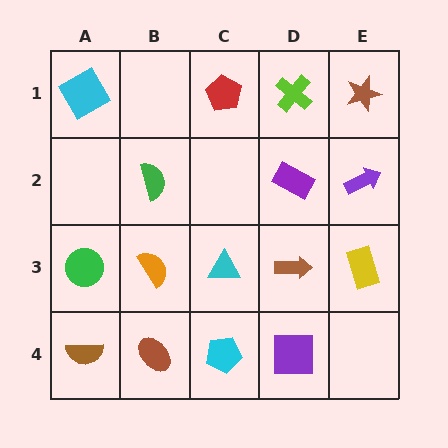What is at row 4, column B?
A brown ellipse.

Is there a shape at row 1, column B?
No, that cell is empty.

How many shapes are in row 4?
4 shapes.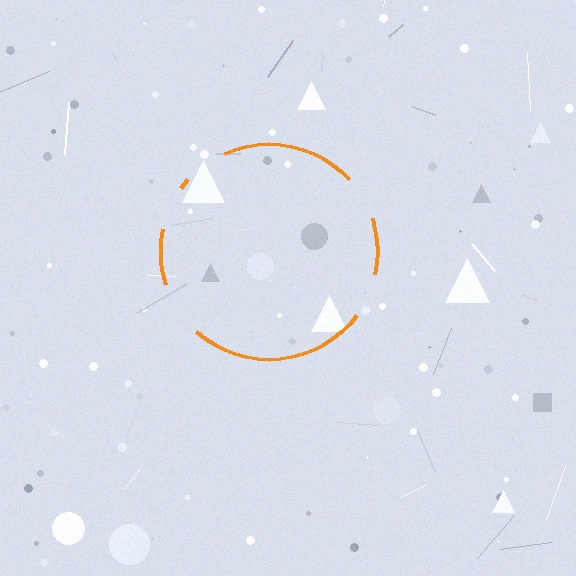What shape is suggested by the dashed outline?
The dashed outline suggests a circle.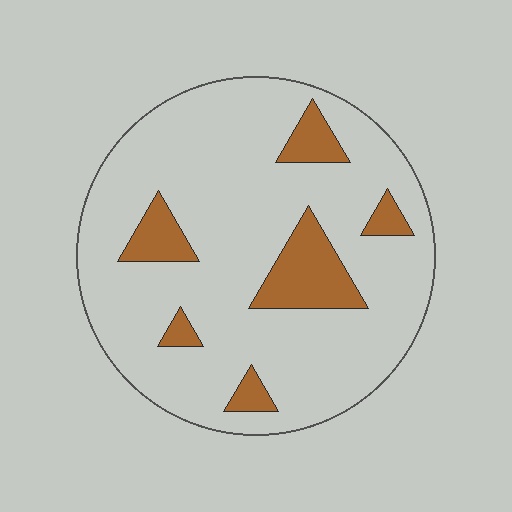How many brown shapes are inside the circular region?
6.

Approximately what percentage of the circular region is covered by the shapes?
Approximately 15%.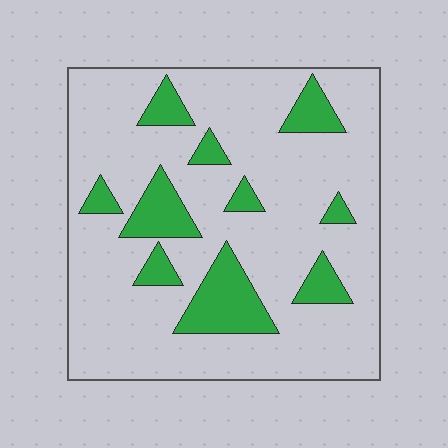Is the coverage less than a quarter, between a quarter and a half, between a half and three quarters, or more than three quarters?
Less than a quarter.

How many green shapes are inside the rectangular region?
10.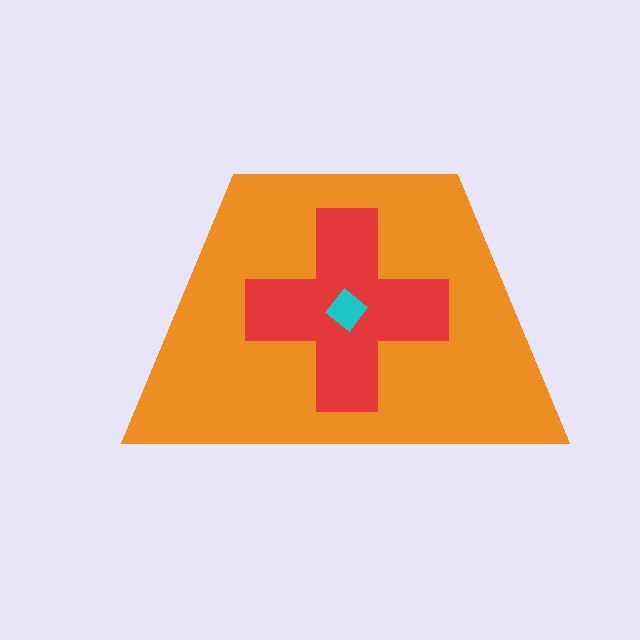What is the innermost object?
The cyan diamond.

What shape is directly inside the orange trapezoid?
The red cross.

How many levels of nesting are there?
3.